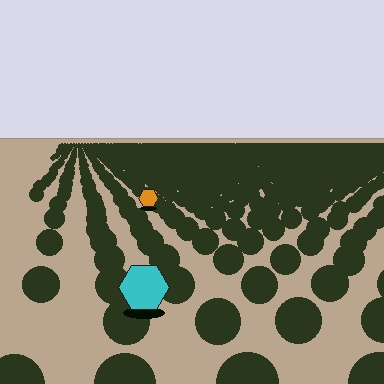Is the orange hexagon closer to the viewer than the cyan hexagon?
No. The cyan hexagon is closer — you can tell from the texture gradient: the ground texture is coarser near it.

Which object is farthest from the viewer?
The orange hexagon is farthest from the viewer. It appears smaller and the ground texture around it is denser.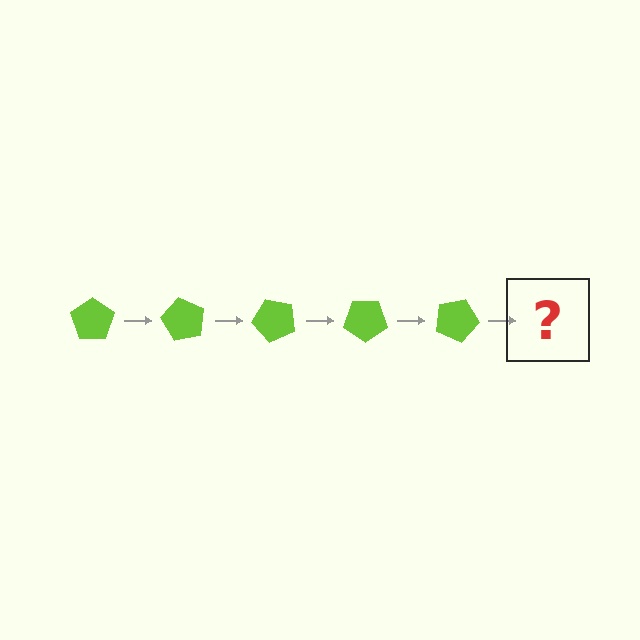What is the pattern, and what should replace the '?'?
The pattern is that the pentagon rotates 60 degrees each step. The '?' should be a lime pentagon rotated 300 degrees.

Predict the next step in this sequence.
The next step is a lime pentagon rotated 300 degrees.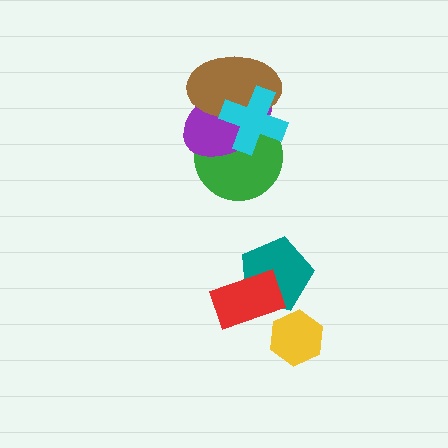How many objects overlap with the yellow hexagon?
0 objects overlap with the yellow hexagon.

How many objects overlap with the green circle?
3 objects overlap with the green circle.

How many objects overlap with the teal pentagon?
1 object overlaps with the teal pentagon.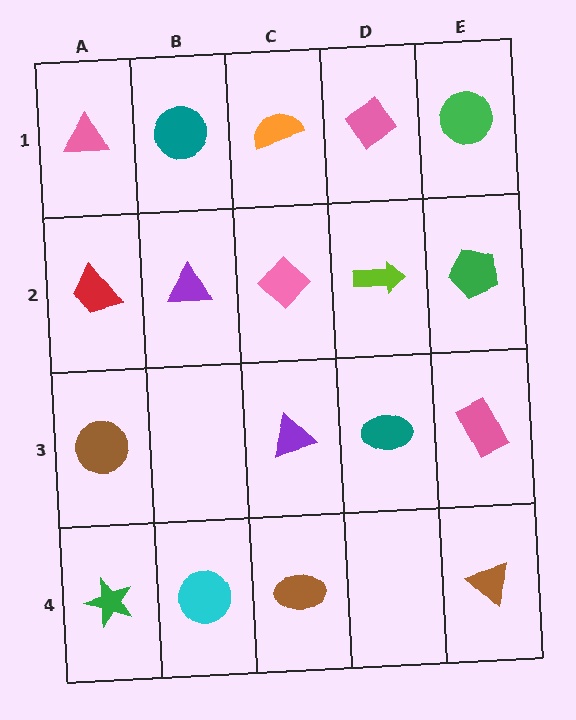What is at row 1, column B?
A teal circle.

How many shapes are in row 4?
4 shapes.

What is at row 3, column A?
A brown circle.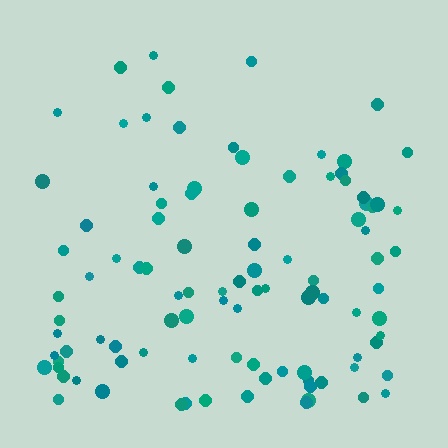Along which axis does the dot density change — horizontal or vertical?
Vertical.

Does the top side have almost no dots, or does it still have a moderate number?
Still a moderate number, just noticeably fewer than the bottom.